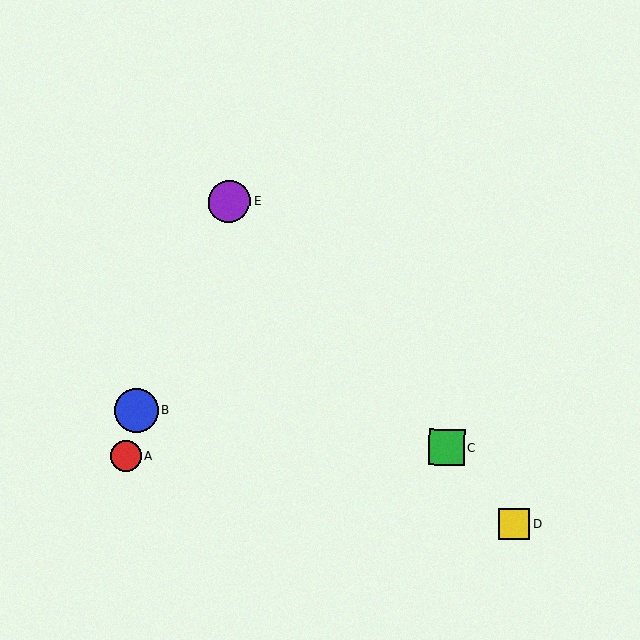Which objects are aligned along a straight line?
Objects C, D, E are aligned along a straight line.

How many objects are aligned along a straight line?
3 objects (C, D, E) are aligned along a straight line.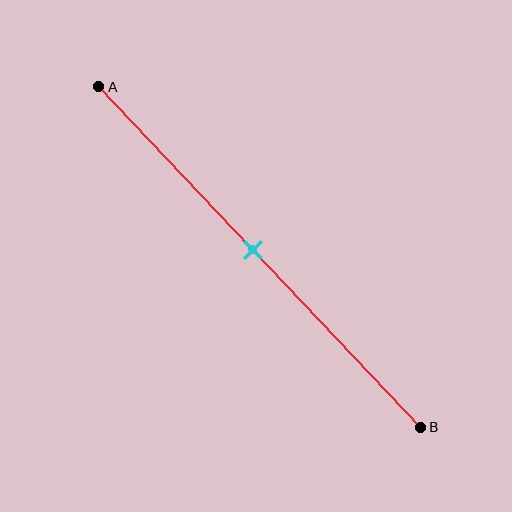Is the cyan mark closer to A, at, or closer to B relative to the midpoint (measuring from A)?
The cyan mark is approximately at the midpoint of segment AB.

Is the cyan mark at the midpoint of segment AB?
Yes, the mark is approximately at the midpoint.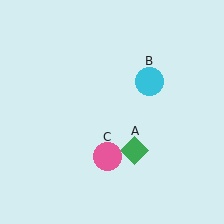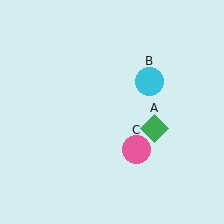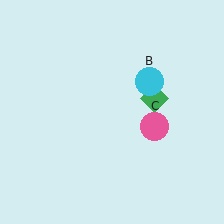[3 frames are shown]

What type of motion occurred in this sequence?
The green diamond (object A), pink circle (object C) rotated counterclockwise around the center of the scene.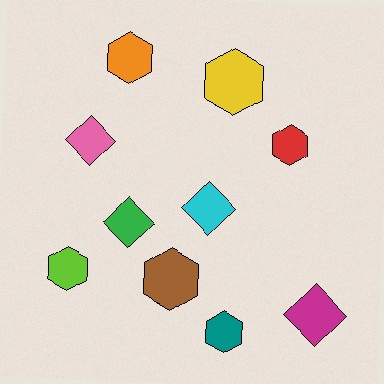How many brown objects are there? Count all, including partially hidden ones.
There is 1 brown object.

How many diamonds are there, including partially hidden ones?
There are 4 diamonds.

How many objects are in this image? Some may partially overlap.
There are 10 objects.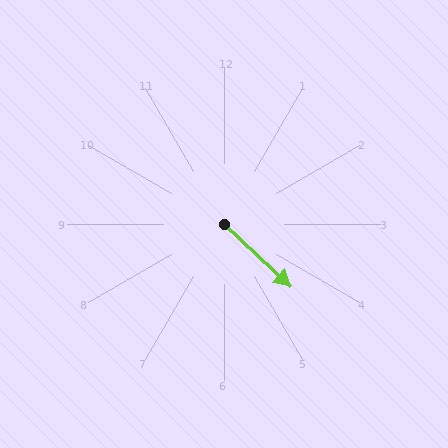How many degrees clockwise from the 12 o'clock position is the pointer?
Approximately 133 degrees.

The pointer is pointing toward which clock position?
Roughly 4 o'clock.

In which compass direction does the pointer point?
Southeast.